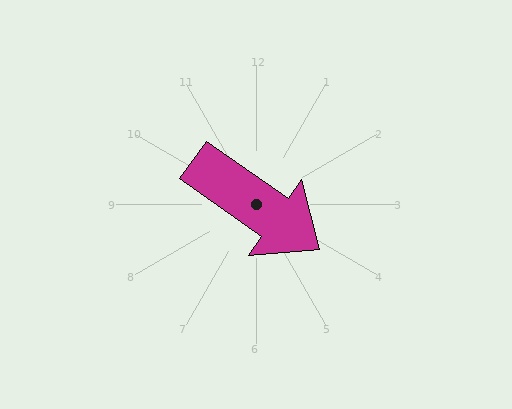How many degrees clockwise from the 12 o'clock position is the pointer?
Approximately 125 degrees.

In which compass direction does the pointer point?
Southeast.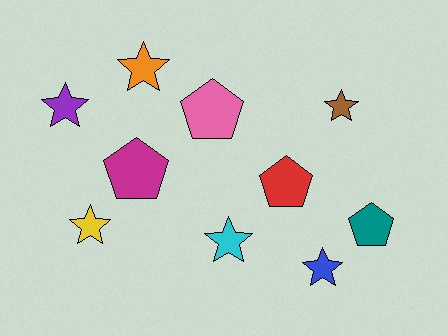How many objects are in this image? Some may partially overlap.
There are 10 objects.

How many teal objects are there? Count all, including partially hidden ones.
There is 1 teal object.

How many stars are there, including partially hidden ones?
There are 6 stars.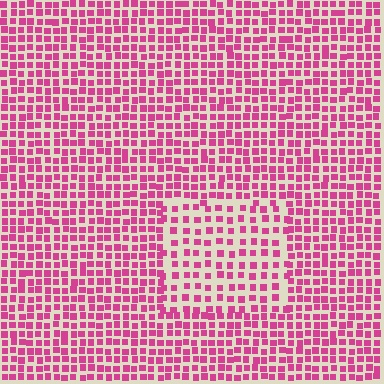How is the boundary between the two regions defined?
The boundary is defined by a change in element density (approximately 1.7x ratio). All elements are the same color, size, and shape.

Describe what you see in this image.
The image contains small magenta elements arranged at two different densities. A rectangle-shaped region is visible where the elements are less densely packed than the surrounding area.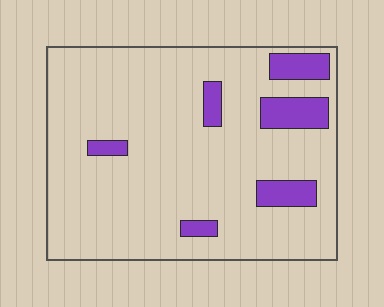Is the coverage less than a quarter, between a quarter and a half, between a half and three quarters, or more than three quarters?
Less than a quarter.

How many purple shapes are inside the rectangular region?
6.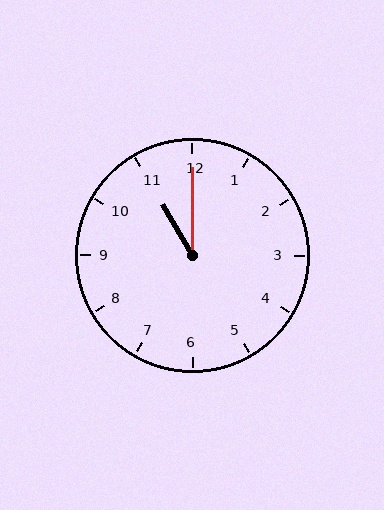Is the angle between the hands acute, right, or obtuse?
It is acute.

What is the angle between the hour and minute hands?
Approximately 30 degrees.